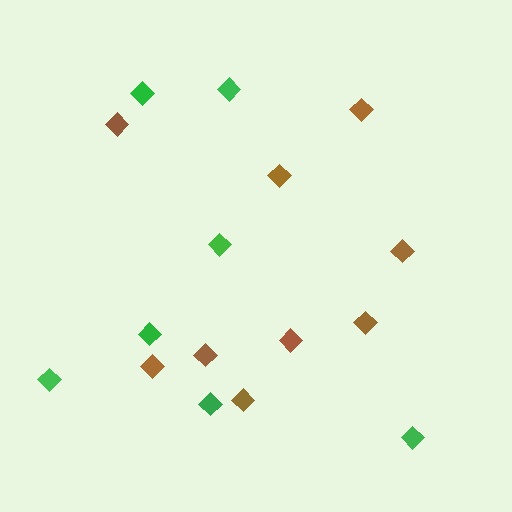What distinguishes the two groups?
There are 2 groups: one group of brown diamonds (9) and one group of green diamonds (7).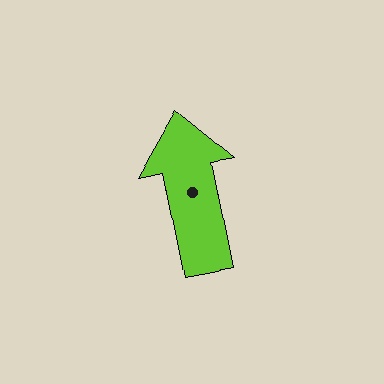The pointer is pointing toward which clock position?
Roughly 12 o'clock.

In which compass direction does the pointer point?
North.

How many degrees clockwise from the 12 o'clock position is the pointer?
Approximately 349 degrees.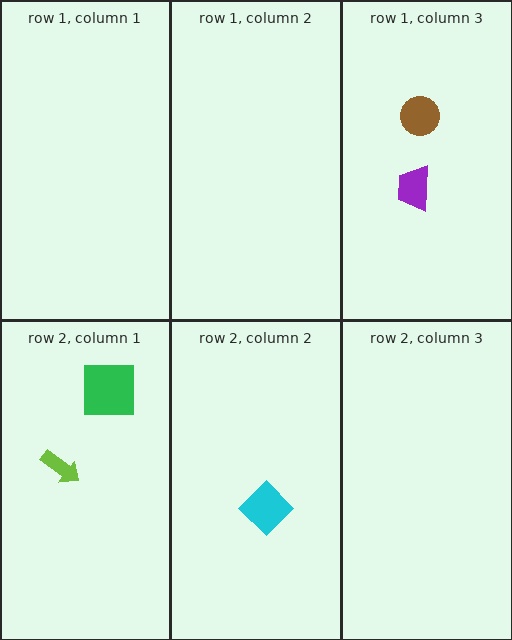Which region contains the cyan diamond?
The row 2, column 2 region.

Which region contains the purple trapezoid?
The row 1, column 3 region.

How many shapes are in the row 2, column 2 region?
1.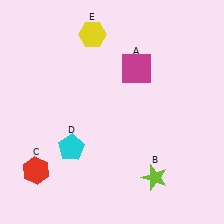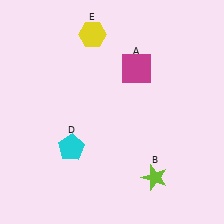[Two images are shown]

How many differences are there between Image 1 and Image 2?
There is 1 difference between the two images.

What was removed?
The red hexagon (C) was removed in Image 2.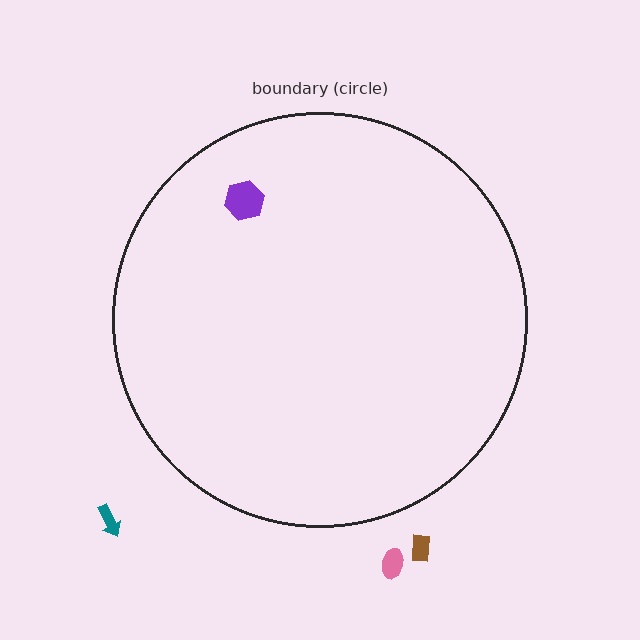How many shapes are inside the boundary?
1 inside, 3 outside.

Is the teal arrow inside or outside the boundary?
Outside.